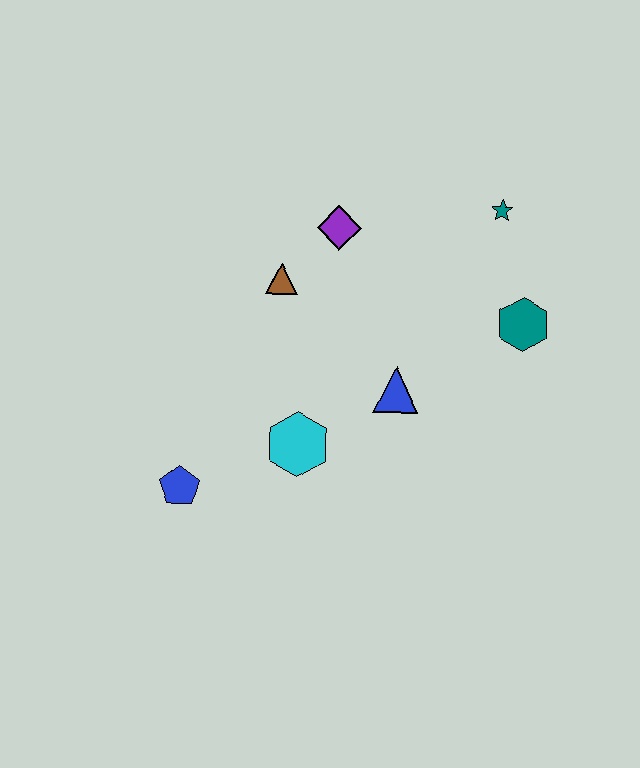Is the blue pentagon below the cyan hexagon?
Yes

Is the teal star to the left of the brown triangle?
No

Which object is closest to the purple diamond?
The brown triangle is closest to the purple diamond.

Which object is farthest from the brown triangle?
The teal hexagon is farthest from the brown triangle.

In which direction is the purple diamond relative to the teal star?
The purple diamond is to the left of the teal star.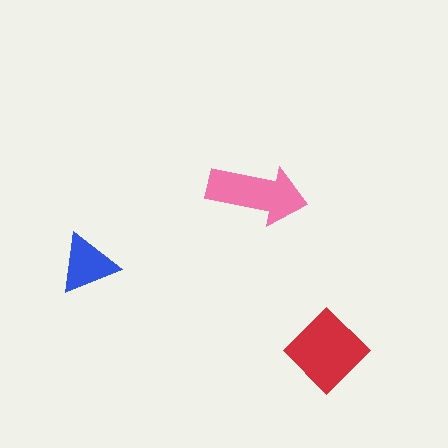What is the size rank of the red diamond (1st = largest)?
1st.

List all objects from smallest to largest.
The blue triangle, the pink arrow, the red diamond.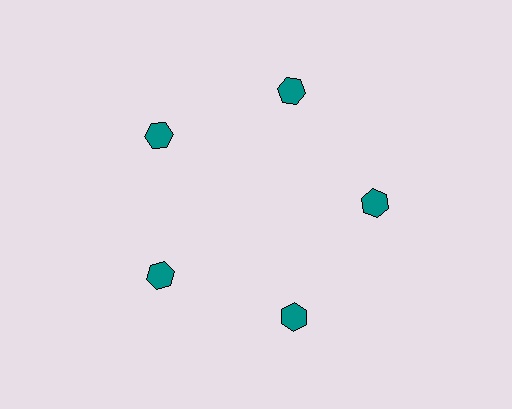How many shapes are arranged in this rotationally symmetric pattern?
There are 5 shapes, arranged in 5 groups of 1.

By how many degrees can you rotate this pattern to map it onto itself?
The pattern maps onto itself every 72 degrees of rotation.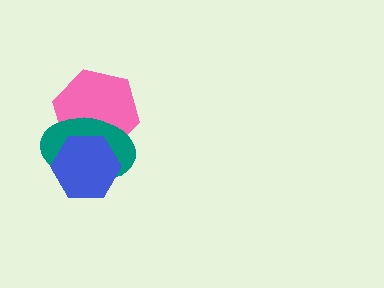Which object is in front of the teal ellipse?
The blue hexagon is in front of the teal ellipse.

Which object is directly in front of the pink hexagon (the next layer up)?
The teal ellipse is directly in front of the pink hexagon.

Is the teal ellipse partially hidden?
Yes, it is partially covered by another shape.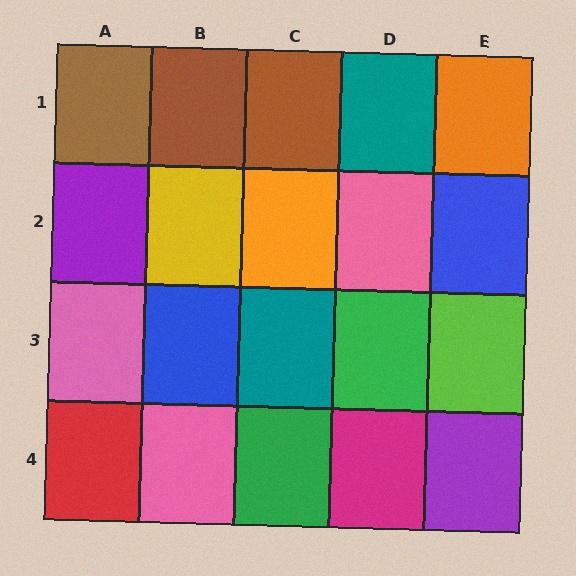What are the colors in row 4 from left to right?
Red, pink, green, magenta, purple.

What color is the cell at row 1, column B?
Brown.